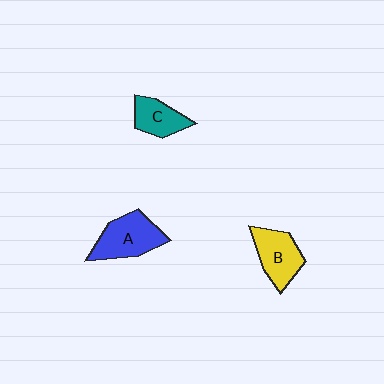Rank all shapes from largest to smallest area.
From largest to smallest: A (blue), B (yellow), C (teal).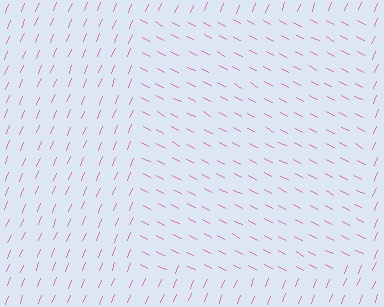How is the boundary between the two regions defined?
The boundary is defined purely by a change in line orientation (approximately 84 degrees difference). All lines are the same color and thickness.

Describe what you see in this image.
The image is filled with small pink line segments. A rectangle region in the image has lines oriented differently from the surrounding lines, creating a visible texture boundary.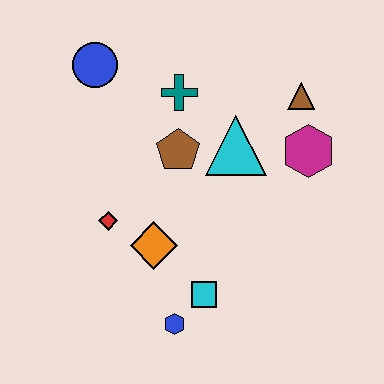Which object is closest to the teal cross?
The brown pentagon is closest to the teal cross.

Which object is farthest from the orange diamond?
The brown triangle is farthest from the orange diamond.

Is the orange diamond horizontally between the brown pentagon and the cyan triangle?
No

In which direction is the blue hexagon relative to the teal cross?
The blue hexagon is below the teal cross.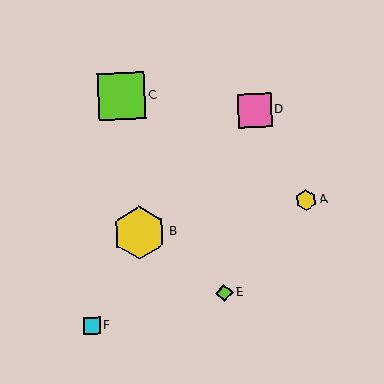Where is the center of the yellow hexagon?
The center of the yellow hexagon is at (139, 233).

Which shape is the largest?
The yellow hexagon (labeled B) is the largest.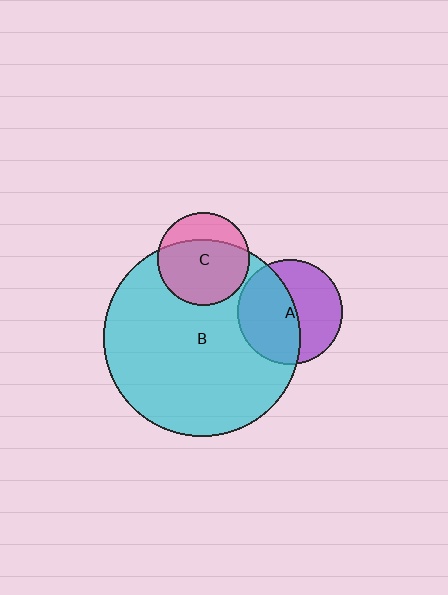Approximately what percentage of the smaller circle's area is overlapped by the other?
Approximately 50%.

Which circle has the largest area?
Circle B (cyan).